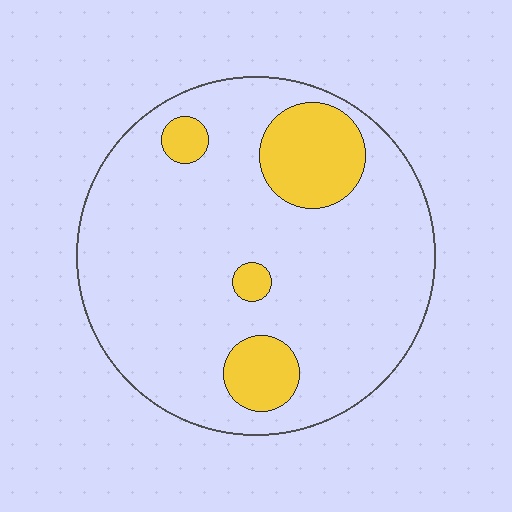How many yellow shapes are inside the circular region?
4.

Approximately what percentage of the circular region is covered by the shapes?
Approximately 15%.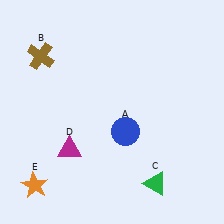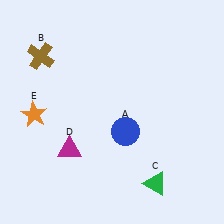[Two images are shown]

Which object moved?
The orange star (E) moved up.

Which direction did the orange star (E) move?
The orange star (E) moved up.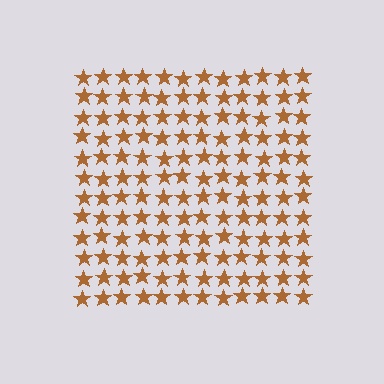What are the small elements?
The small elements are stars.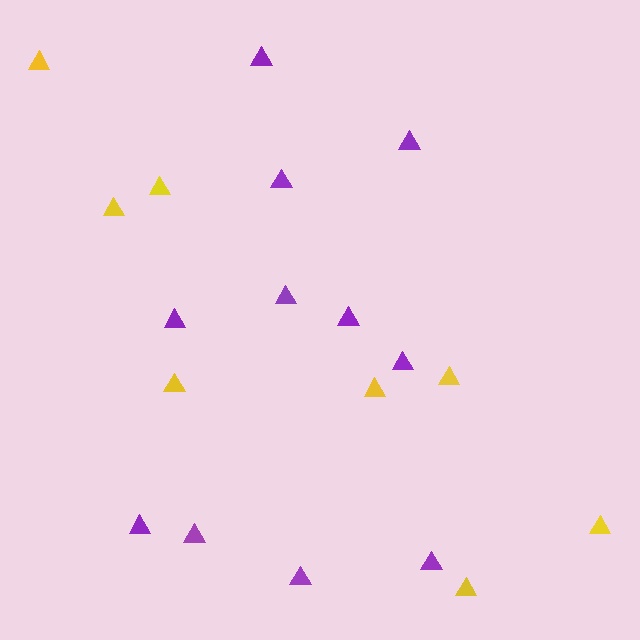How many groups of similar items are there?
There are 2 groups: one group of purple triangles (11) and one group of yellow triangles (8).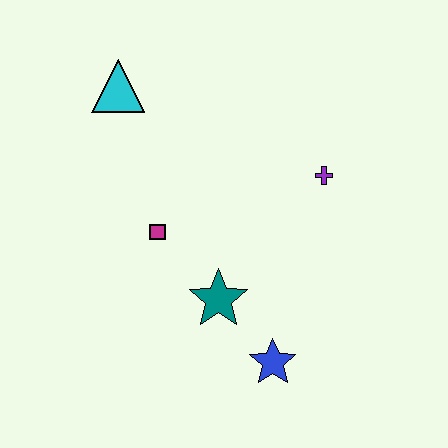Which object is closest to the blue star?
The teal star is closest to the blue star.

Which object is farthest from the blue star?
The cyan triangle is farthest from the blue star.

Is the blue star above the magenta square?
No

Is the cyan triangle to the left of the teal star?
Yes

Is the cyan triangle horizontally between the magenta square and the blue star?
No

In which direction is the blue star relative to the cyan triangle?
The blue star is below the cyan triangle.